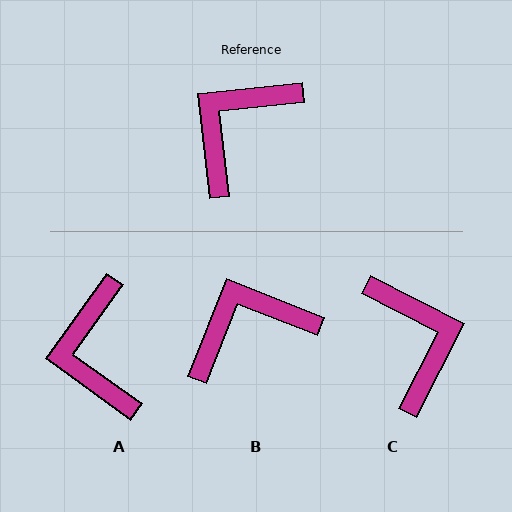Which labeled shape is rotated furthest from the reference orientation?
C, about 123 degrees away.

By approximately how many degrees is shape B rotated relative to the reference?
Approximately 28 degrees clockwise.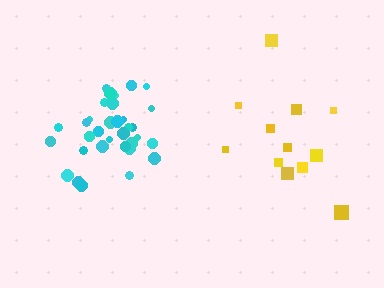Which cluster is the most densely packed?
Cyan.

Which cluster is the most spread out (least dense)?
Yellow.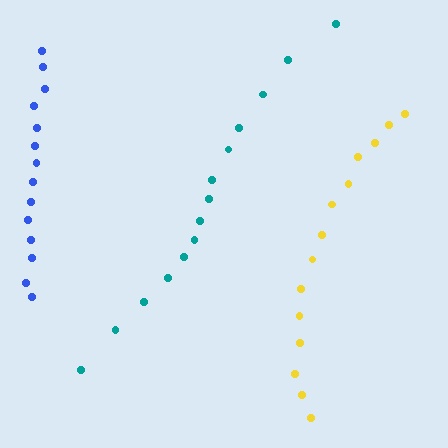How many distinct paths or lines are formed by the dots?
There are 3 distinct paths.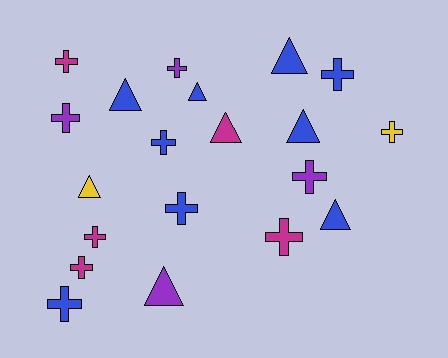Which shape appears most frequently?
Cross, with 12 objects.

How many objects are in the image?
There are 20 objects.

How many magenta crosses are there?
There are 4 magenta crosses.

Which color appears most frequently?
Blue, with 9 objects.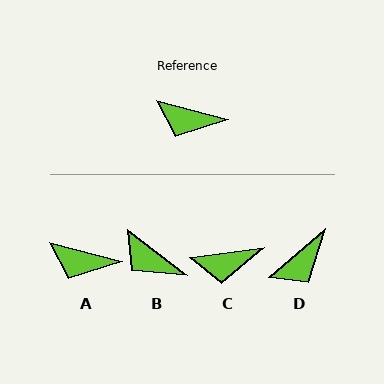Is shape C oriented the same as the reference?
No, it is off by about 22 degrees.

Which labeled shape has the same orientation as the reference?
A.